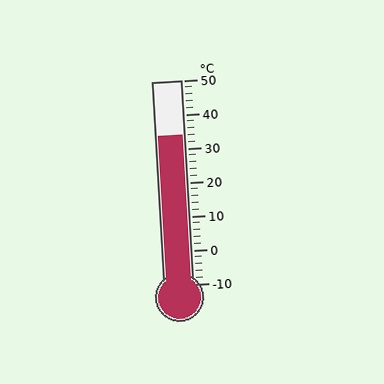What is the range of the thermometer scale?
The thermometer scale ranges from -10°C to 50°C.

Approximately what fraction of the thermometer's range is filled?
The thermometer is filled to approximately 75% of its range.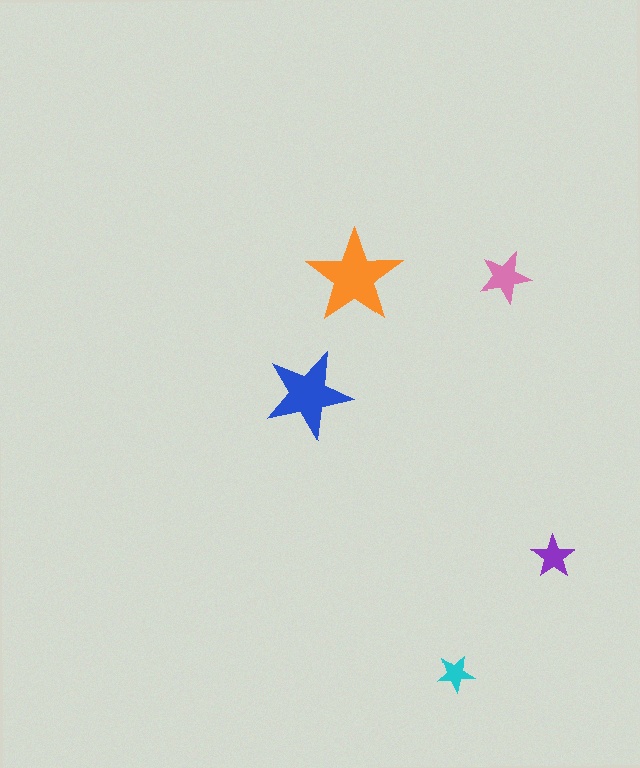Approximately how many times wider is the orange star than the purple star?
About 2 times wider.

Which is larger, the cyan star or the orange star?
The orange one.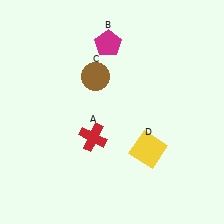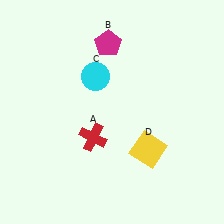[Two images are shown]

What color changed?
The circle (C) changed from brown in Image 1 to cyan in Image 2.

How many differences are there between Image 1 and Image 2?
There is 1 difference between the two images.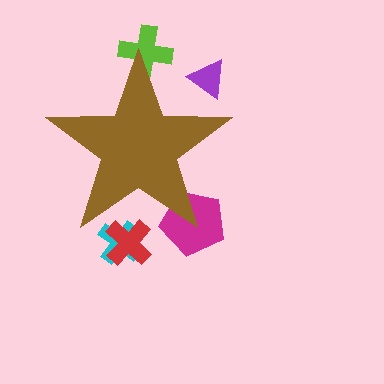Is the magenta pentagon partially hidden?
Yes, the magenta pentagon is partially hidden behind the brown star.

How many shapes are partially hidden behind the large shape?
5 shapes are partially hidden.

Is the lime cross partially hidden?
Yes, the lime cross is partially hidden behind the brown star.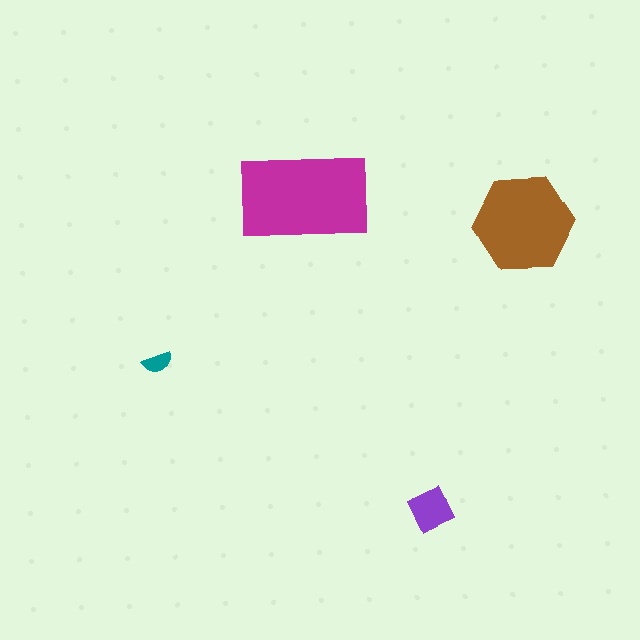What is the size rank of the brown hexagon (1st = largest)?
2nd.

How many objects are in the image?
There are 4 objects in the image.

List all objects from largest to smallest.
The magenta rectangle, the brown hexagon, the purple diamond, the teal semicircle.